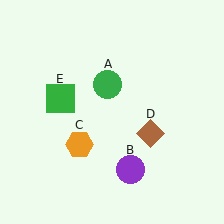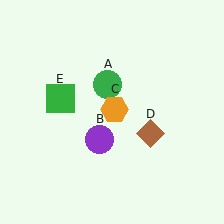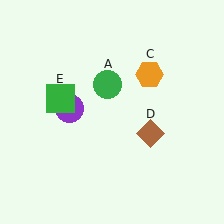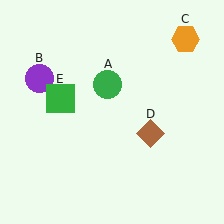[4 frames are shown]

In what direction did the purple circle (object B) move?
The purple circle (object B) moved up and to the left.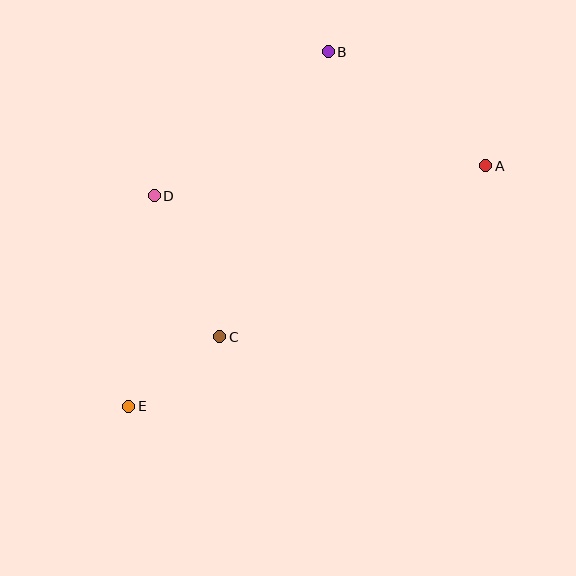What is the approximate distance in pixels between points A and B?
The distance between A and B is approximately 195 pixels.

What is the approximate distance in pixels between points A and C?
The distance between A and C is approximately 316 pixels.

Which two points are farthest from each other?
Points A and E are farthest from each other.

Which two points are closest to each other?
Points C and E are closest to each other.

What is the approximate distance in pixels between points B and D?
The distance between B and D is approximately 226 pixels.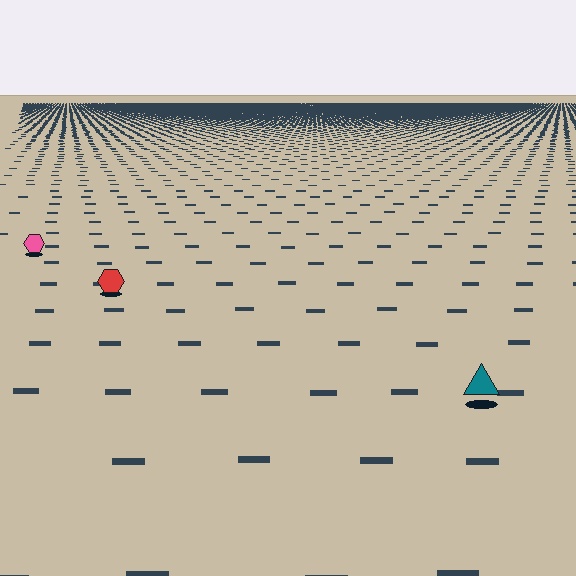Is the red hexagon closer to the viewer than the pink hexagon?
Yes. The red hexagon is closer — you can tell from the texture gradient: the ground texture is coarser near it.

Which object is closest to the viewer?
The teal triangle is closest. The texture marks near it are larger and more spread out.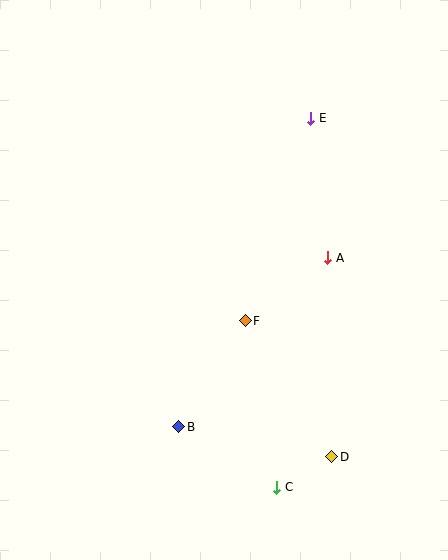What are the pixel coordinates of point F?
Point F is at (245, 321).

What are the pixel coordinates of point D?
Point D is at (332, 457).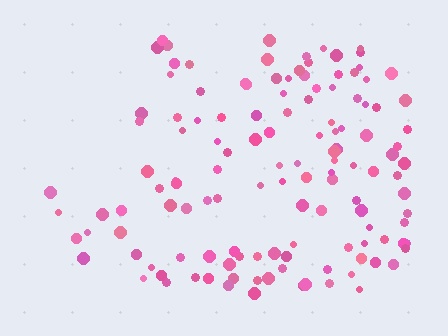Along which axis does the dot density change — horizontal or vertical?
Horizontal.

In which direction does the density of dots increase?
From left to right, with the right side densest.